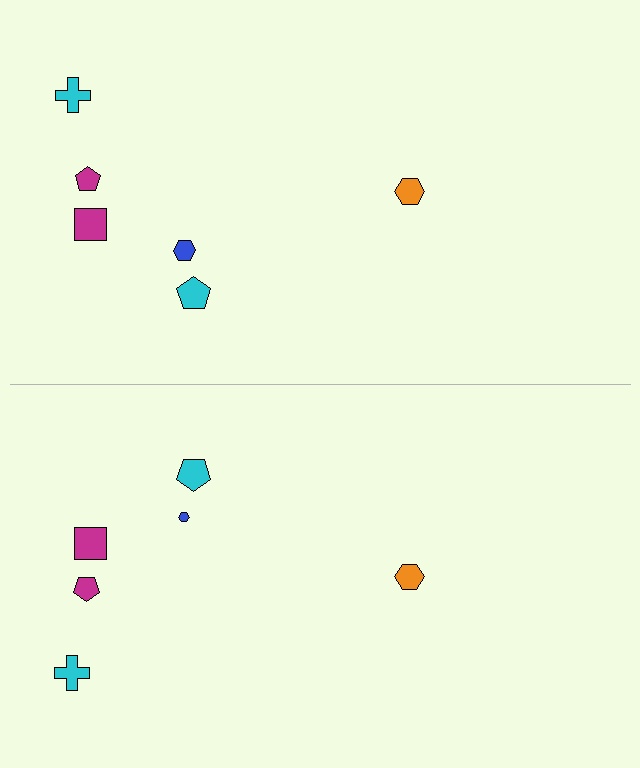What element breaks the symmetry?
The blue hexagon on the bottom side has a different size than its mirror counterpart.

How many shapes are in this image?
There are 12 shapes in this image.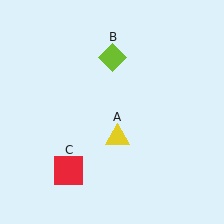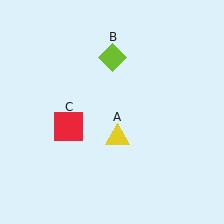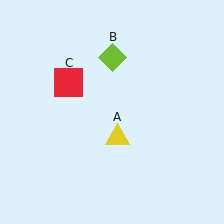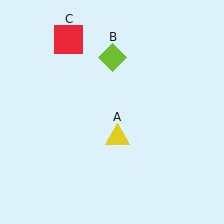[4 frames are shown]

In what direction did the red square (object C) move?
The red square (object C) moved up.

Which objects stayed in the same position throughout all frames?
Yellow triangle (object A) and lime diamond (object B) remained stationary.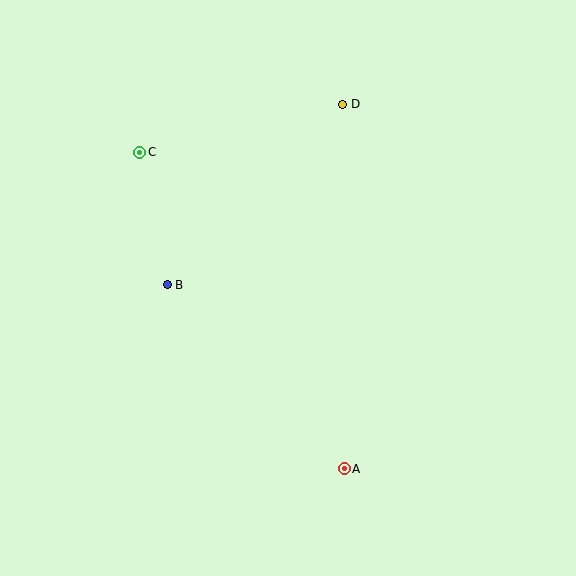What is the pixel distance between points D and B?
The distance between D and B is 252 pixels.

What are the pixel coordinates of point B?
Point B is at (167, 285).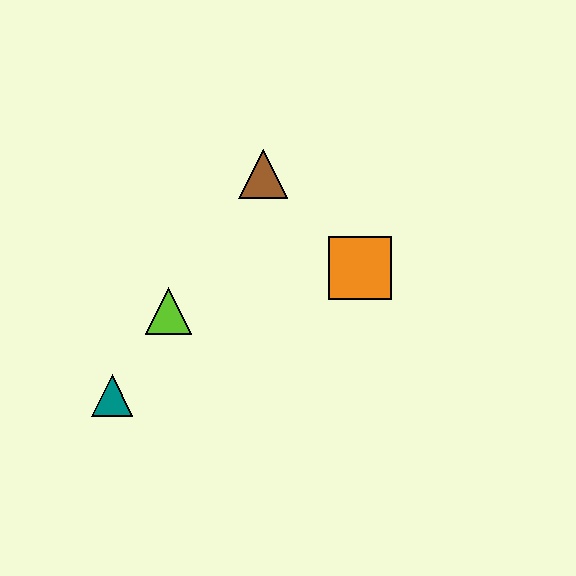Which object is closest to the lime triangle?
The teal triangle is closest to the lime triangle.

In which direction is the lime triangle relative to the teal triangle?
The lime triangle is above the teal triangle.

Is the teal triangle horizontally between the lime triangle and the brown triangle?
No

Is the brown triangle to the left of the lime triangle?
No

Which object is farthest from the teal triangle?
The orange square is farthest from the teal triangle.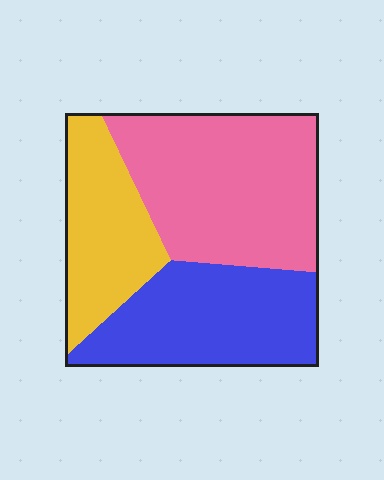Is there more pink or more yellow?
Pink.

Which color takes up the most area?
Pink, at roughly 45%.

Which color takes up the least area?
Yellow, at roughly 25%.